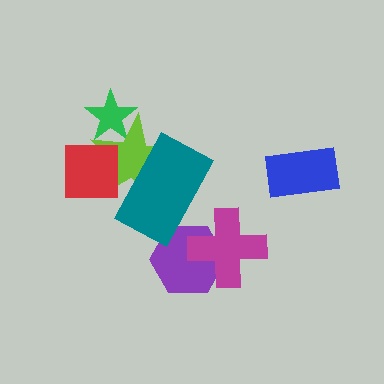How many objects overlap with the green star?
1 object overlaps with the green star.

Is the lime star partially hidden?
Yes, it is partially covered by another shape.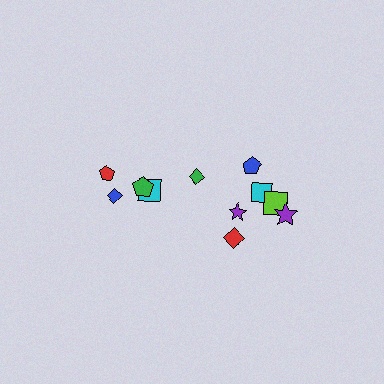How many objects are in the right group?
There are 7 objects.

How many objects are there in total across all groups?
There are 11 objects.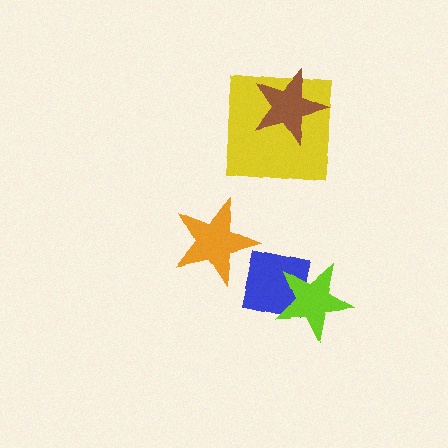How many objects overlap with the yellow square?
1 object overlaps with the yellow square.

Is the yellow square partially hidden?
Yes, it is partially covered by another shape.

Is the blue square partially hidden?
Yes, it is partially covered by another shape.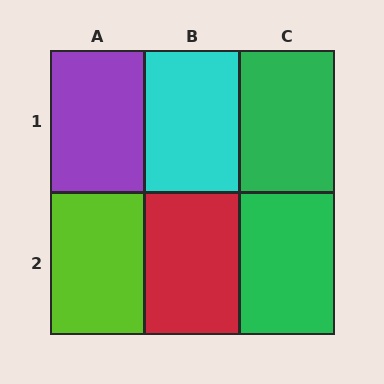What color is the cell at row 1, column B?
Cyan.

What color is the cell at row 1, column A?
Purple.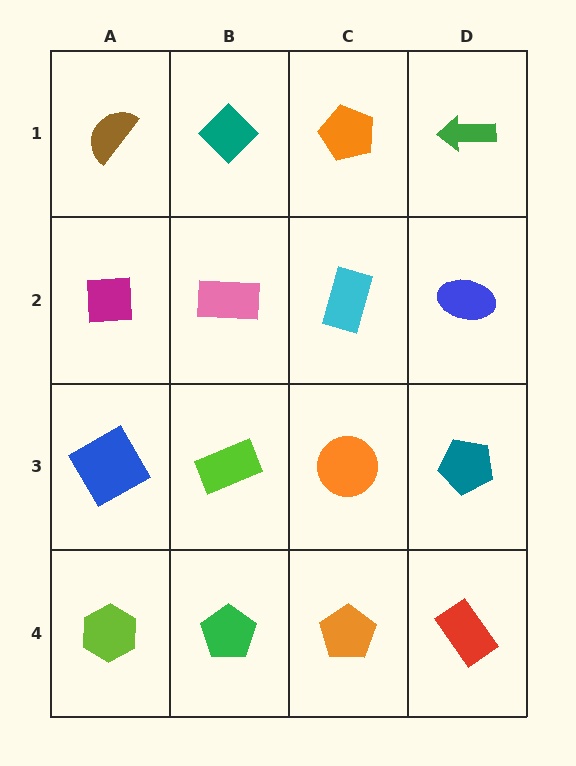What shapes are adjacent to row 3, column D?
A blue ellipse (row 2, column D), a red rectangle (row 4, column D), an orange circle (row 3, column C).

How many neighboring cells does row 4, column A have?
2.